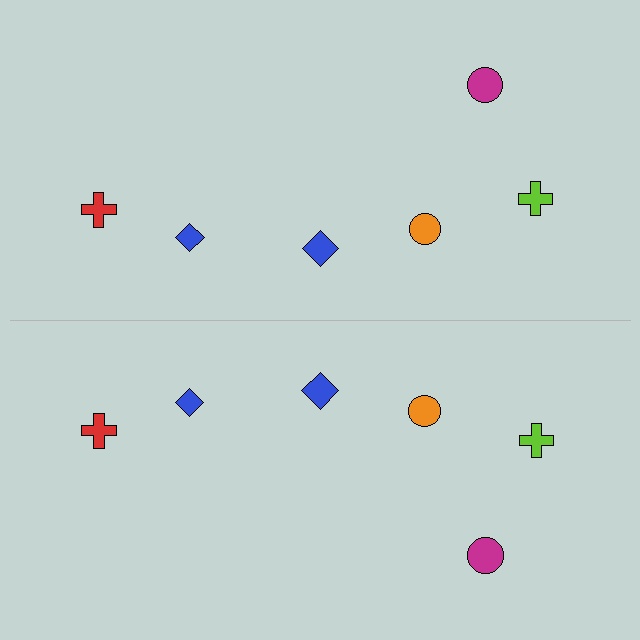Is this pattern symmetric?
Yes, this pattern has bilateral (reflection) symmetry.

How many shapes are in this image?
There are 12 shapes in this image.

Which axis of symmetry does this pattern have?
The pattern has a horizontal axis of symmetry running through the center of the image.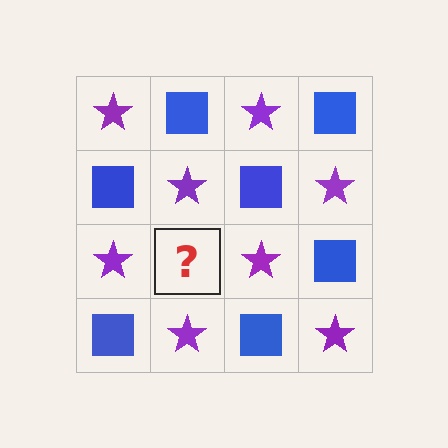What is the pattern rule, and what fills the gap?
The rule is that it alternates purple star and blue square in a checkerboard pattern. The gap should be filled with a blue square.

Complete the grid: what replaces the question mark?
The question mark should be replaced with a blue square.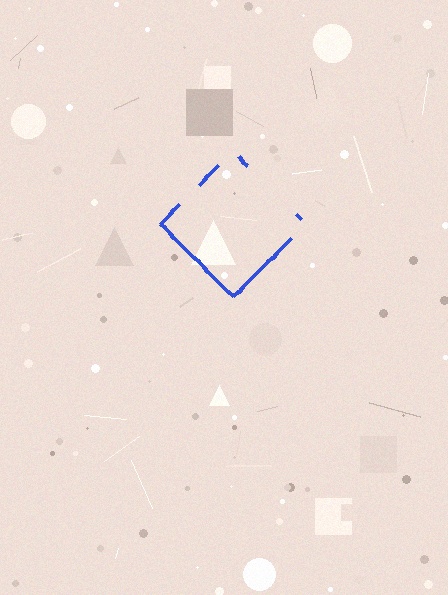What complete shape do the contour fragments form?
The contour fragments form a diamond.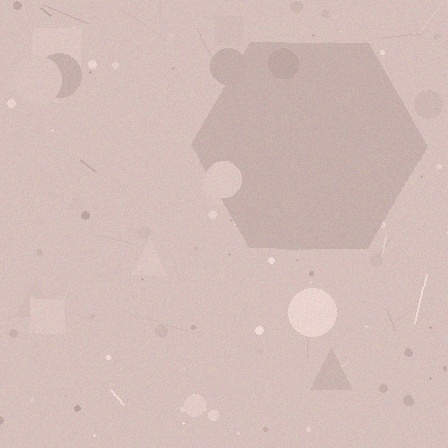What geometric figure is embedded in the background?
A hexagon is embedded in the background.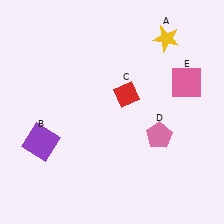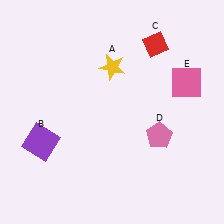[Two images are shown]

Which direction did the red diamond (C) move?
The red diamond (C) moved up.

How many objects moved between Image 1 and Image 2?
2 objects moved between the two images.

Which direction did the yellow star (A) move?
The yellow star (A) moved left.